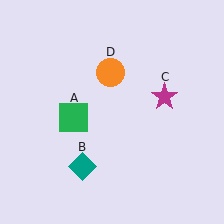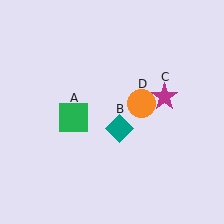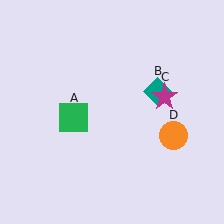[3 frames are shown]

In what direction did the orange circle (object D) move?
The orange circle (object D) moved down and to the right.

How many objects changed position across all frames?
2 objects changed position: teal diamond (object B), orange circle (object D).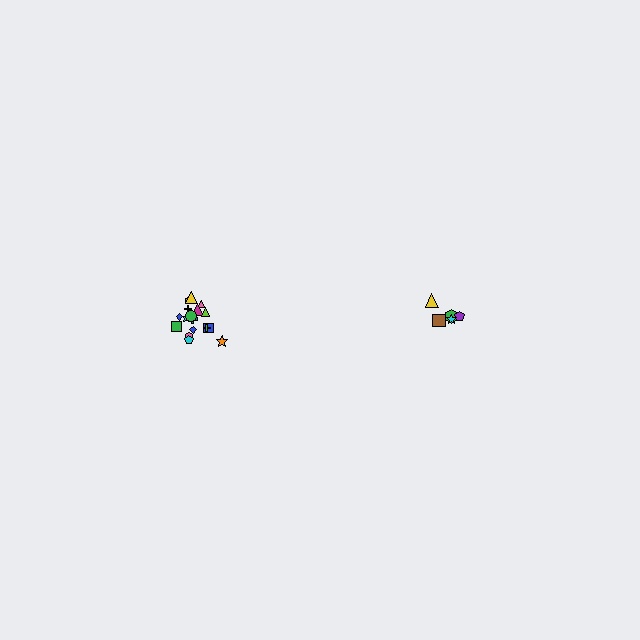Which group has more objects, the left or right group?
The left group.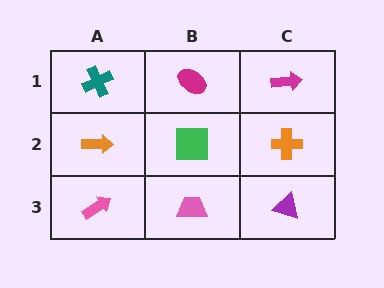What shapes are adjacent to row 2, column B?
A magenta ellipse (row 1, column B), a pink trapezoid (row 3, column B), an orange arrow (row 2, column A), an orange cross (row 2, column C).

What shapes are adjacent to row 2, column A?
A teal cross (row 1, column A), a pink arrow (row 3, column A), a green square (row 2, column B).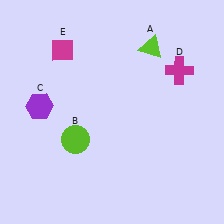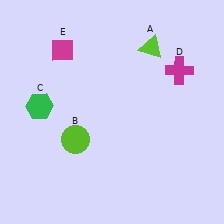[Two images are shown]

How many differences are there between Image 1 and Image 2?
There is 1 difference between the two images.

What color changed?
The hexagon (C) changed from purple in Image 1 to green in Image 2.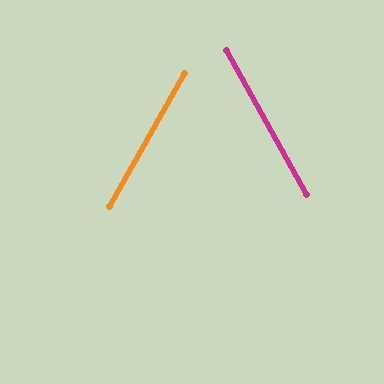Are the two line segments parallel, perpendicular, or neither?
Neither parallel nor perpendicular — they differ by about 58°.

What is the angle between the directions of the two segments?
Approximately 58 degrees.